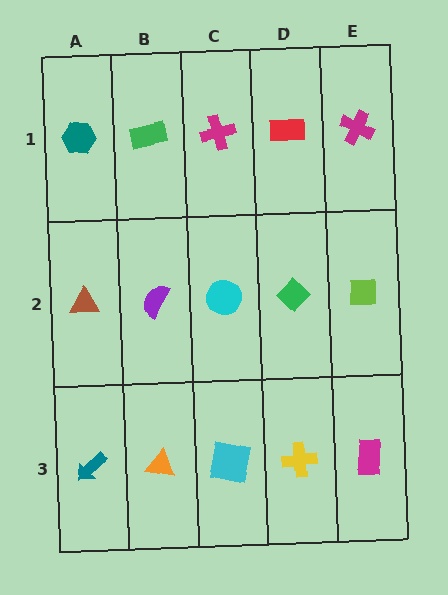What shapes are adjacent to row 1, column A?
A brown triangle (row 2, column A), a green rectangle (row 1, column B).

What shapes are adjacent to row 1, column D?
A green diamond (row 2, column D), a magenta cross (row 1, column C), a magenta cross (row 1, column E).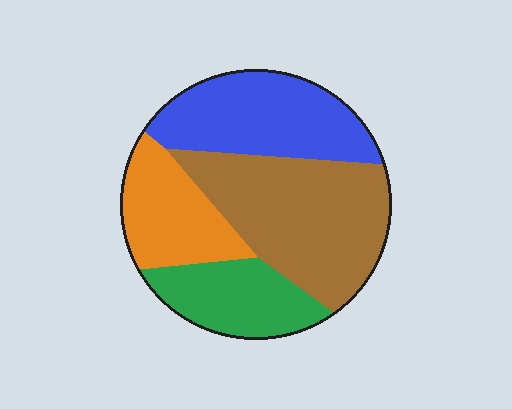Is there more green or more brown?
Brown.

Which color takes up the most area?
Brown, at roughly 35%.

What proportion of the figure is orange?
Orange covers about 20% of the figure.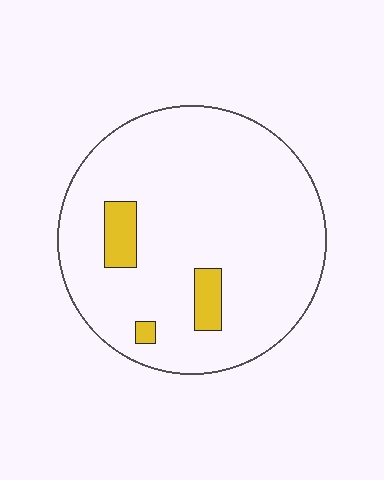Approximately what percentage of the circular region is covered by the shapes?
Approximately 10%.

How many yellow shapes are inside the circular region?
3.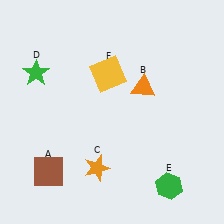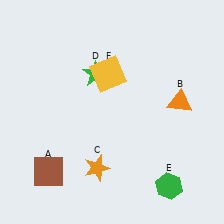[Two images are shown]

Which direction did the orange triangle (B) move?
The orange triangle (B) moved right.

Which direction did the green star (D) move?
The green star (D) moved right.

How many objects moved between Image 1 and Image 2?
2 objects moved between the two images.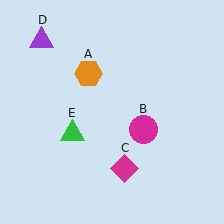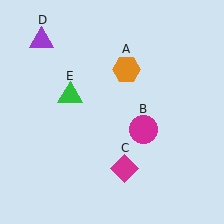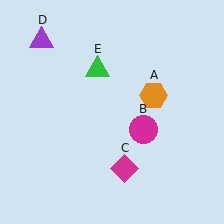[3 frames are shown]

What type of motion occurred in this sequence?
The orange hexagon (object A), green triangle (object E) rotated clockwise around the center of the scene.